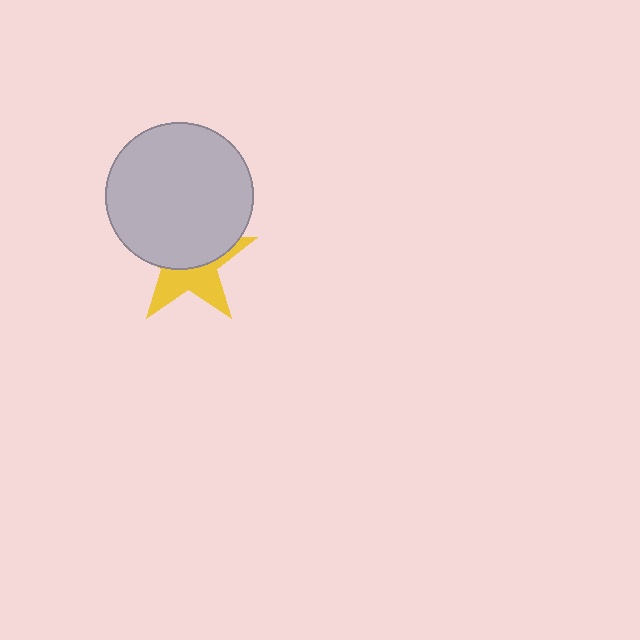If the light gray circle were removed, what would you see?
You would see the complete yellow star.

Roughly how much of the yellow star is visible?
A small part of it is visible (roughly 44%).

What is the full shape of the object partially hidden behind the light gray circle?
The partially hidden object is a yellow star.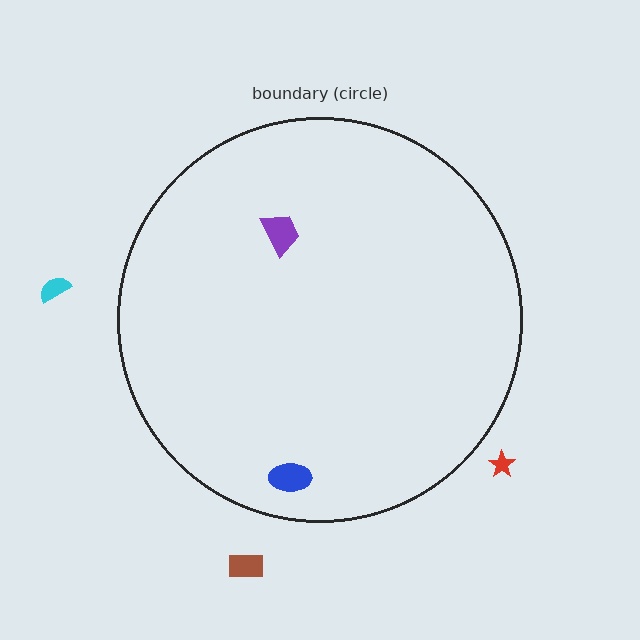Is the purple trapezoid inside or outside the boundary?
Inside.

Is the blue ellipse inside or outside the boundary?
Inside.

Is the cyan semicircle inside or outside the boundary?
Outside.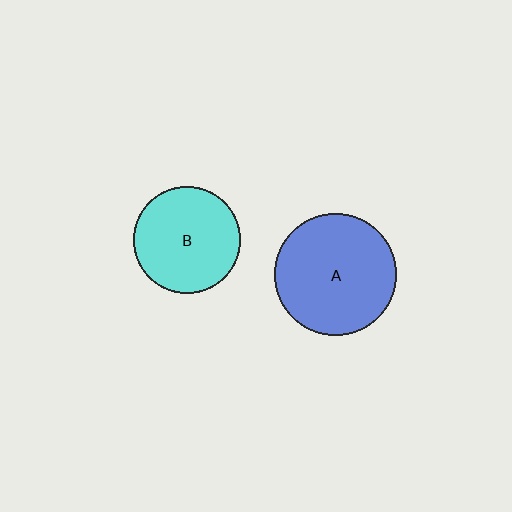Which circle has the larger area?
Circle A (blue).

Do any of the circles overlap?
No, none of the circles overlap.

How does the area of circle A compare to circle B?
Approximately 1.3 times.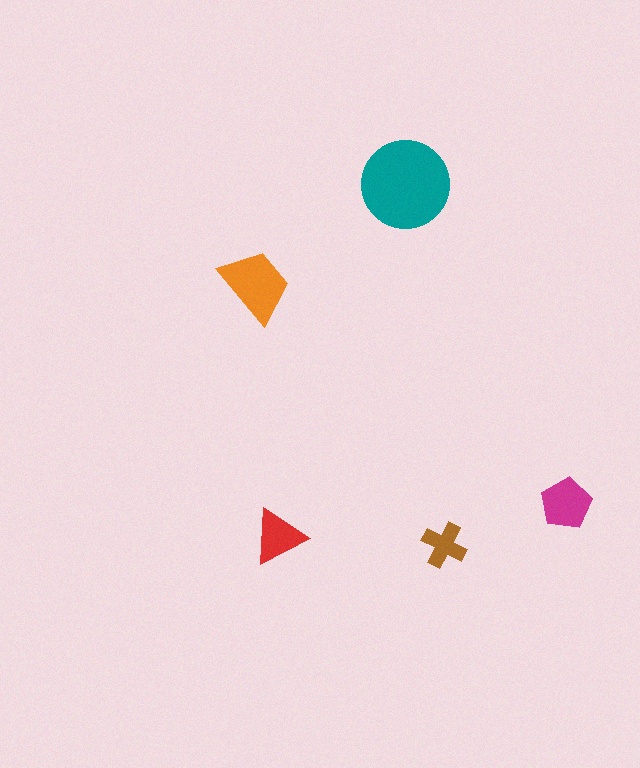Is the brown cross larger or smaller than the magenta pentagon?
Smaller.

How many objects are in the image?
There are 5 objects in the image.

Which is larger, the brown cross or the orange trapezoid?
The orange trapezoid.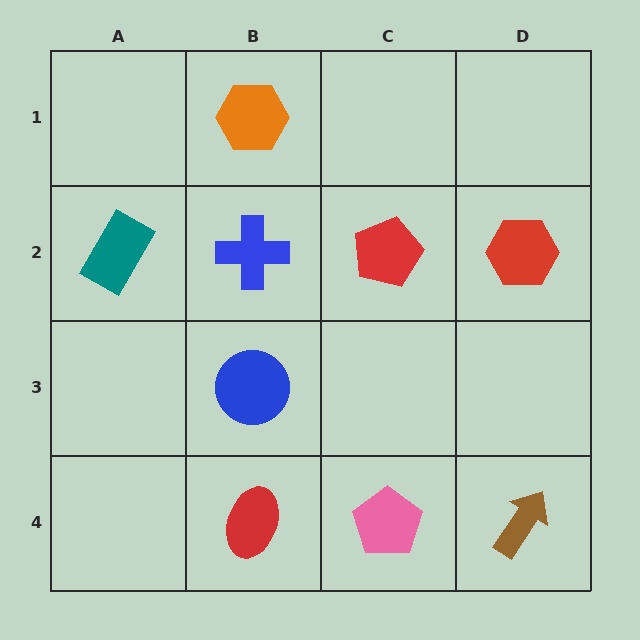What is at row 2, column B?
A blue cross.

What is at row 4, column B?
A red ellipse.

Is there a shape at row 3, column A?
No, that cell is empty.